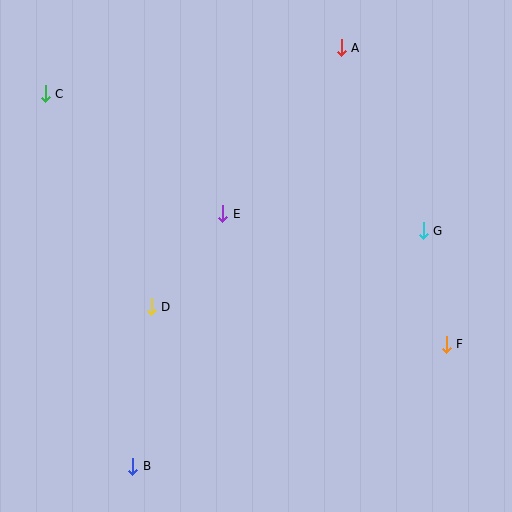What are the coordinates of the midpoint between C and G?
The midpoint between C and G is at (234, 162).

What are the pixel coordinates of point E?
Point E is at (223, 214).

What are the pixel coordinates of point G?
Point G is at (423, 231).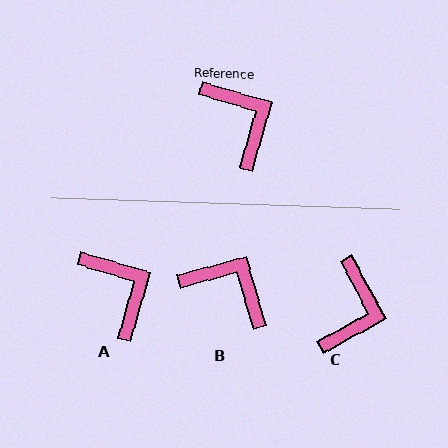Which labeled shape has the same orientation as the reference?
A.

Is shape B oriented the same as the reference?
No, it is off by about 31 degrees.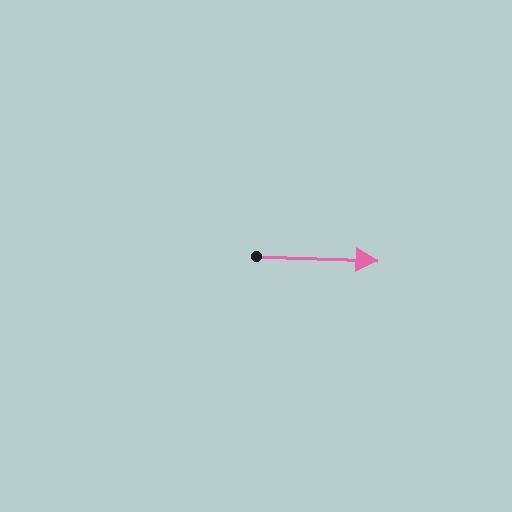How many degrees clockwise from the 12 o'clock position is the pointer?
Approximately 92 degrees.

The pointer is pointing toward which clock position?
Roughly 3 o'clock.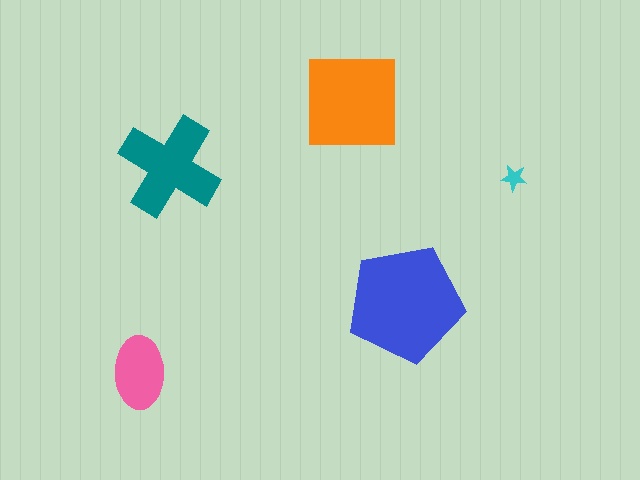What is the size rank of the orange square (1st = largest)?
2nd.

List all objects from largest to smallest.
The blue pentagon, the orange square, the teal cross, the pink ellipse, the cyan star.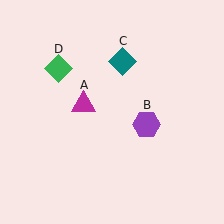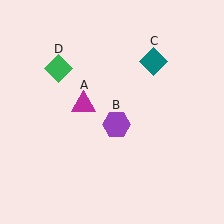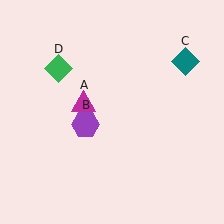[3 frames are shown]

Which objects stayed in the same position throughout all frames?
Magenta triangle (object A) and green diamond (object D) remained stationary.